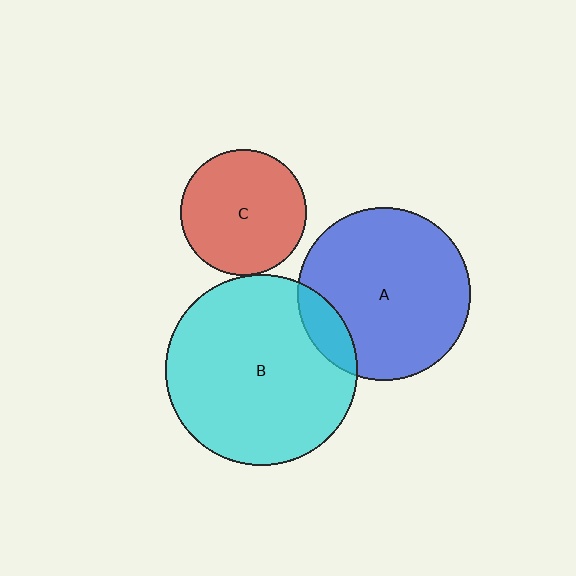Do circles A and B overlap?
Yes.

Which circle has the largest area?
Circle B (cyan).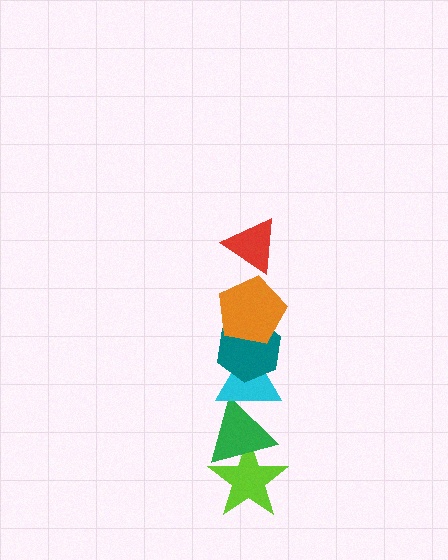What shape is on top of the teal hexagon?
The orange pentagon is on top of the teal hexagon.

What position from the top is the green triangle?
The green triangle is 5th from the top.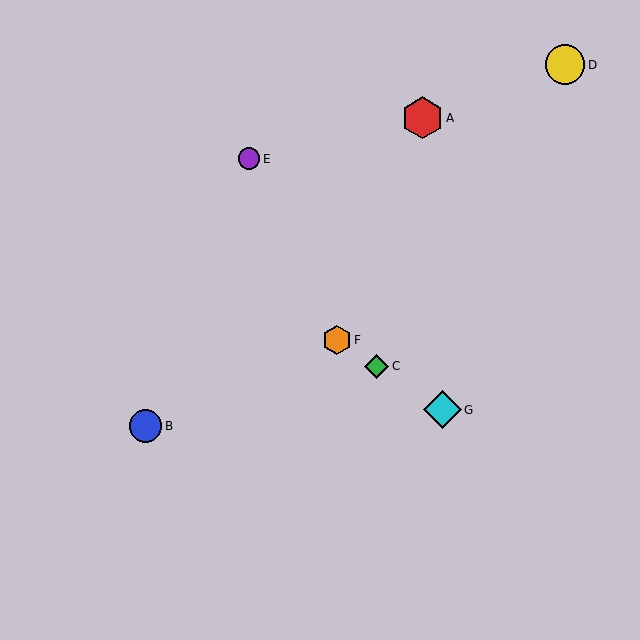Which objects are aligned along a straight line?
Objects C, F, G are aligned along a straight line.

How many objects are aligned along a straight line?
3 objects (C, F, G) are aligned along a straight line.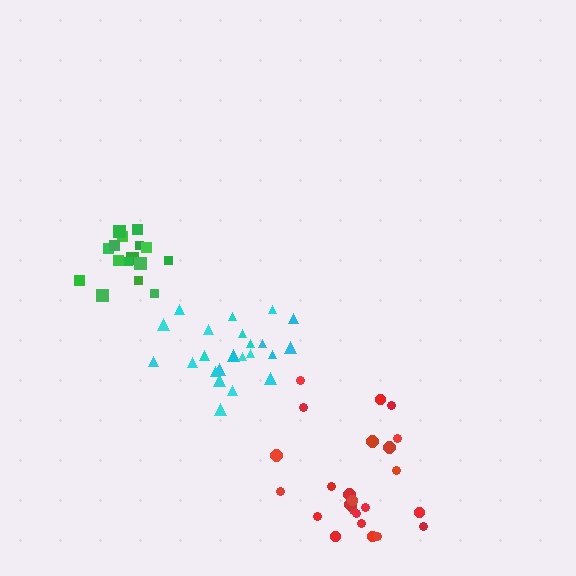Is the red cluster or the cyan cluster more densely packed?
Cyan.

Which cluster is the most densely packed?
Green.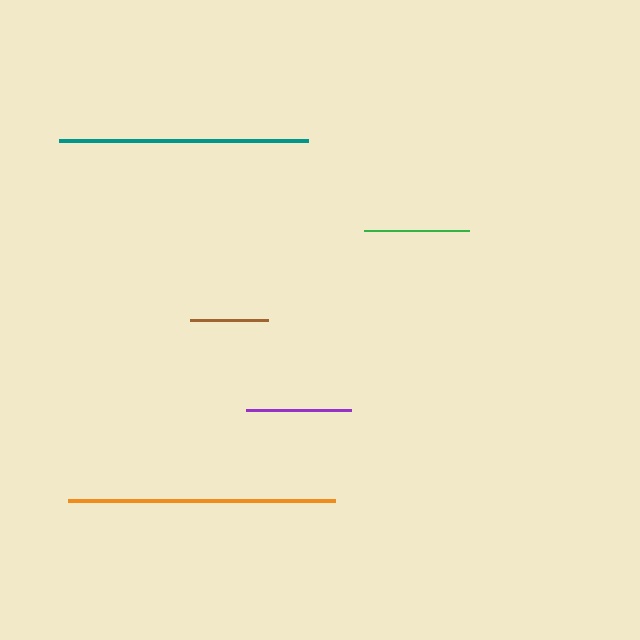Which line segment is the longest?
The orange line is the longest at approximately 267 pixels.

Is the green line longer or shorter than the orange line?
The orange line is longer than the green line.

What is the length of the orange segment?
The orange segment is approximately 267 pixels long.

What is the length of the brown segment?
The brown segment is approximately 78 pixels long.